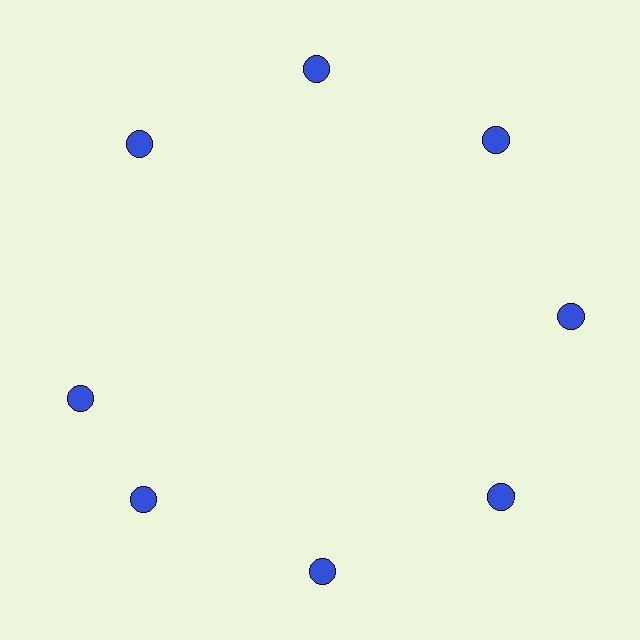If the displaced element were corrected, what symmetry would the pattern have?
It would have 8-fold rotational symmetry — the pattern would map onto itself every 45 degrees.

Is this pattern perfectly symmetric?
No. The 8 blue circles are arranged in a ring, but one element near the 9 o'clock position is rotated out of alignment along the ring, breaking the 8-fold rotational symmetry.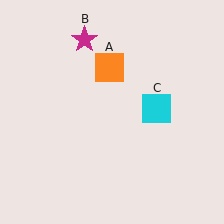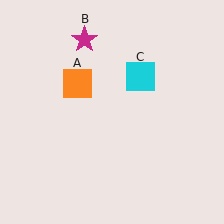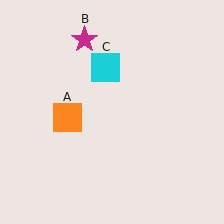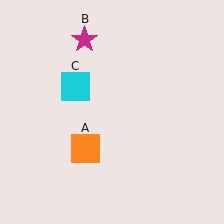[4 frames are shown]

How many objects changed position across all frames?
2 objects changed position: orange square (object A), cyan square (object C).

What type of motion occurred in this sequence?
The orange square (object A), cyan square (object C) rotated counterclockwise around the center of the scene.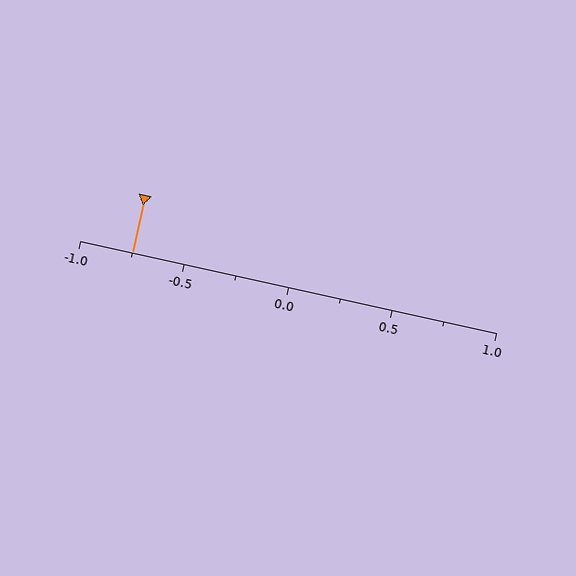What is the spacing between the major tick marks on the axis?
The major ticks are spaced 0.5 apart.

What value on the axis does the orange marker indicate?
The marker indicates approximately -0.75.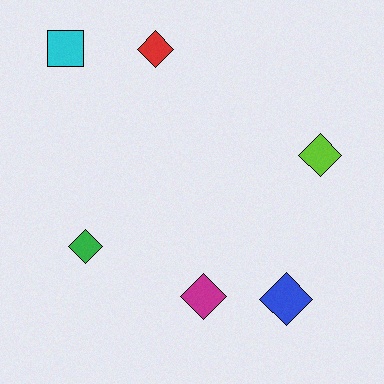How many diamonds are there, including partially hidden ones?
There are 5 diamonds.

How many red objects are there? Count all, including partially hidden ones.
There is 1 red object.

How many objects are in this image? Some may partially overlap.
There are 6 objects.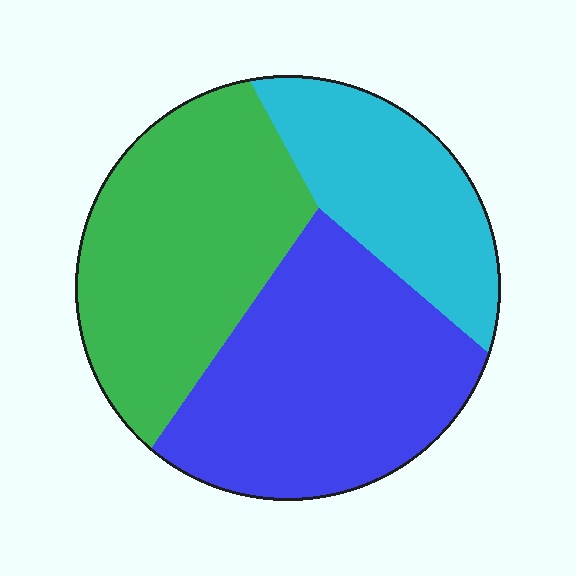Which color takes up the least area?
Cyan, at roughly 25%.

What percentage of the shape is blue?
Blue takes up between a quarter and a half of the shape.